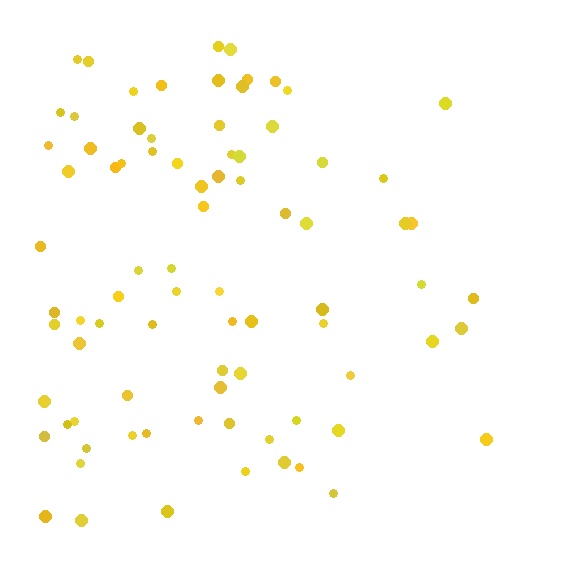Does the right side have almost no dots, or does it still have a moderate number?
Still a moderate number, just noticeably fewer than the left.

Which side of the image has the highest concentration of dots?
The left.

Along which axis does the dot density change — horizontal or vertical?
Horizontal.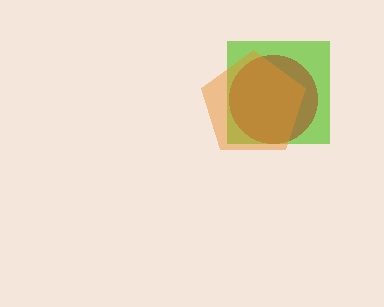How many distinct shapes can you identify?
There are 3 distinct shapes: a lime square, a brown circle, an orange pentagon.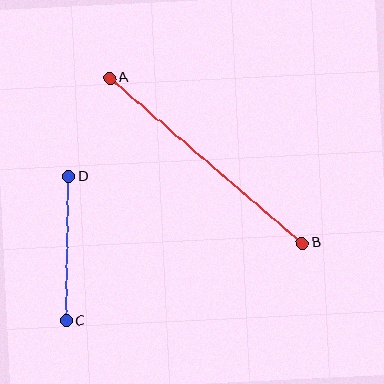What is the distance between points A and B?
The distance is approximately 254 pixels.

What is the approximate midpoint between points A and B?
The midpoint is at approximately (206, 160) pixels.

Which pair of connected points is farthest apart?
Points A and B are farthest apart.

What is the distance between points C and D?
The distance is approximately 144 pixels.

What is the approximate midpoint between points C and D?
The midpoint is at approximately (67, 249) pixels.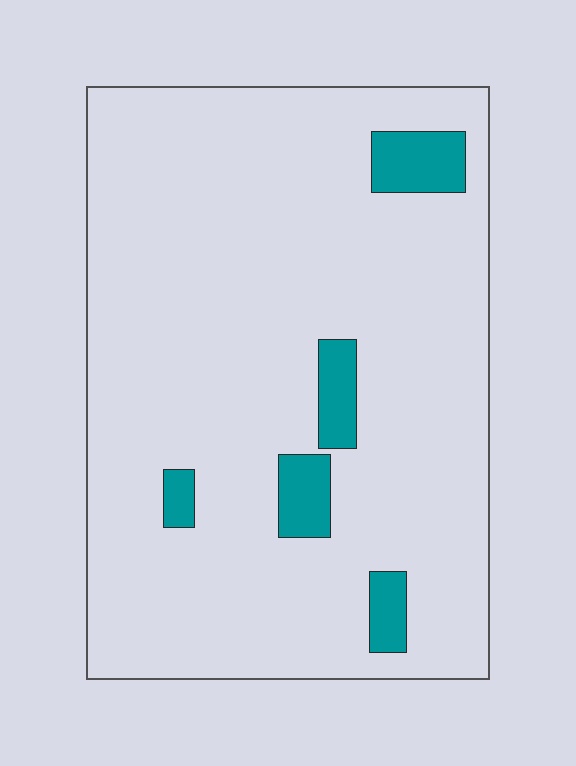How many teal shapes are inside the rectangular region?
5.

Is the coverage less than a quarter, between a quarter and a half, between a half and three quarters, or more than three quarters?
Less than a quarter.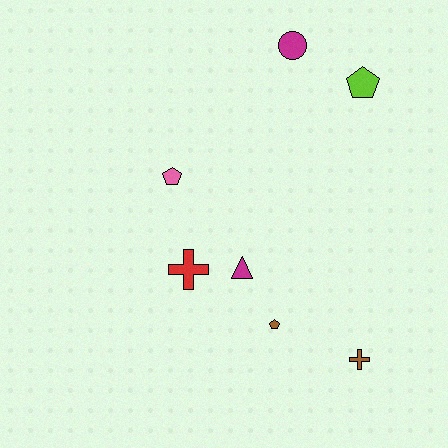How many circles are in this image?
There is 1 circle.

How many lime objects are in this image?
There is 1 lime object.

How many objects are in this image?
There are 7 objects.